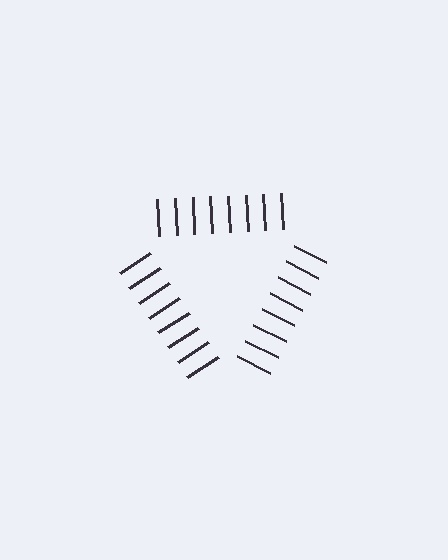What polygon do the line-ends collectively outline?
An illusory triangle — the line segments terminate on its edges but no continuous stroke is drawn.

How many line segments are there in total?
24 — 8 along each of the 3 edges.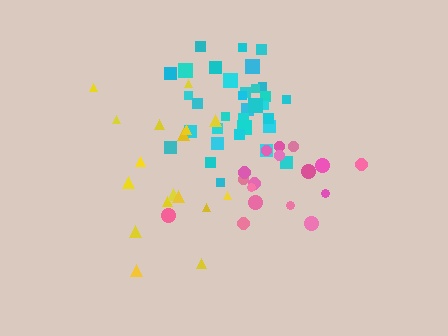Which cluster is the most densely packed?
Cyan.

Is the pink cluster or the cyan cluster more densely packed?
Cyan.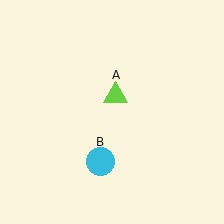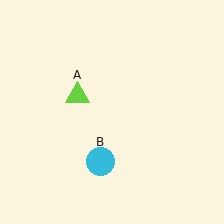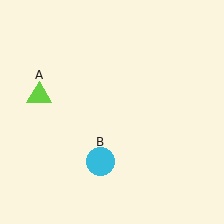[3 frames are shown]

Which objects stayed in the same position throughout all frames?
Cyan circle (object B) remained stationary.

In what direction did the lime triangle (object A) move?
The lime triangle (object A) moved left.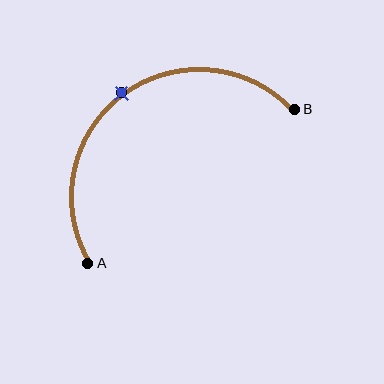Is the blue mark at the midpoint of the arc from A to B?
Yes. The blue mark lies on the arc at equal arc-length from both A and B — it is the arc midpoint.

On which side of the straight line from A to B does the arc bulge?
The arc bulges above and to the left of the straight line connecting A and B.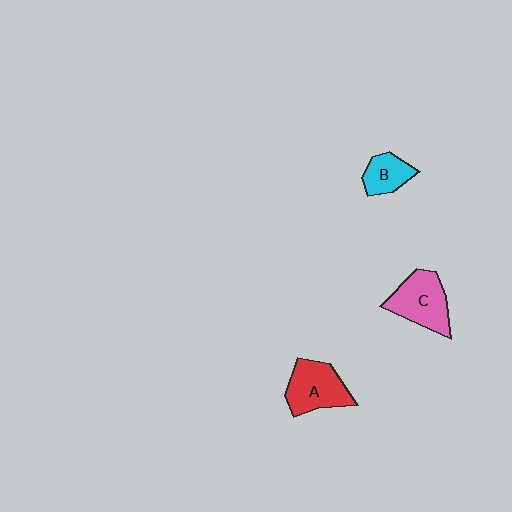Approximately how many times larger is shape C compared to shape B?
Approximately 1.7 times.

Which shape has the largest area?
Shape C (pink).